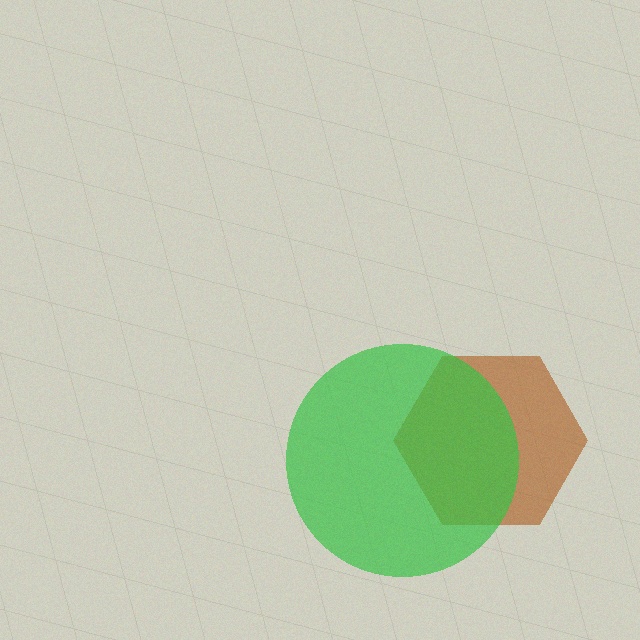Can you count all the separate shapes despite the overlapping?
Yes, there are 2 separate shapes.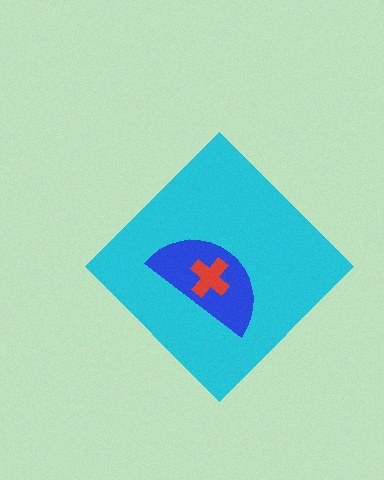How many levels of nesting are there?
3.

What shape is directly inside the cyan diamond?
The blue semicircle.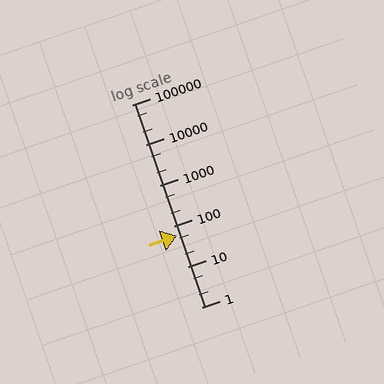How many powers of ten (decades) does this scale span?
The scale spans 5 decades, from 1 to 100000.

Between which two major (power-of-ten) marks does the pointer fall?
The pointer is between 10 and 100.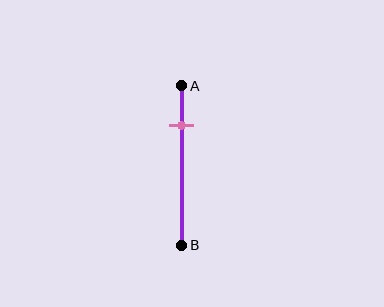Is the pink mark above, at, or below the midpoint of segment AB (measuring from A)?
The pink mark is above the midpoint of segment AB.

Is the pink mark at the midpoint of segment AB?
No, the mark is at about 25% from A, not at the 50% midpoint.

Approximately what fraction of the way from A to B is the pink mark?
The pink mark is approximately 25% of the way from A to B.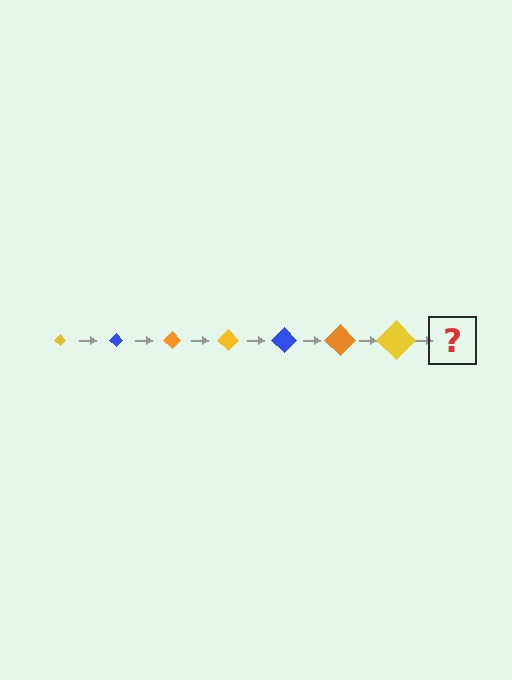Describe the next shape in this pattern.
It should be a blue diamond, larger than the previous one.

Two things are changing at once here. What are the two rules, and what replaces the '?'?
The two rules are that the diamond grows larger each step and the color cycles through yellow, blue, and orange. The '?' should be a blue diamond, larger than the previous one.